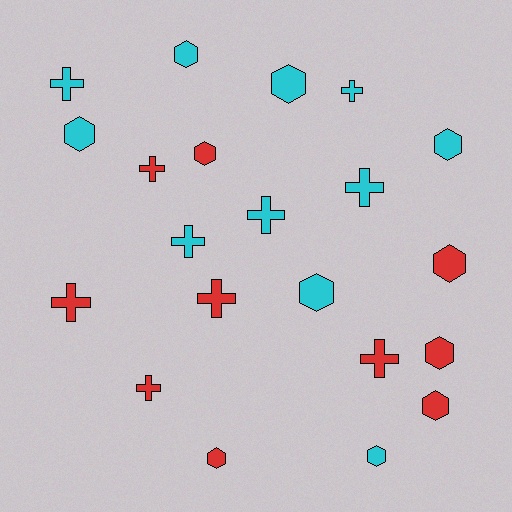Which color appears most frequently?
Cyan, with 11 objects.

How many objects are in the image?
There are 21 objects.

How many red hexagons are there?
There are 5 red hexagons.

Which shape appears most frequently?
Hexagon, with 11 objects.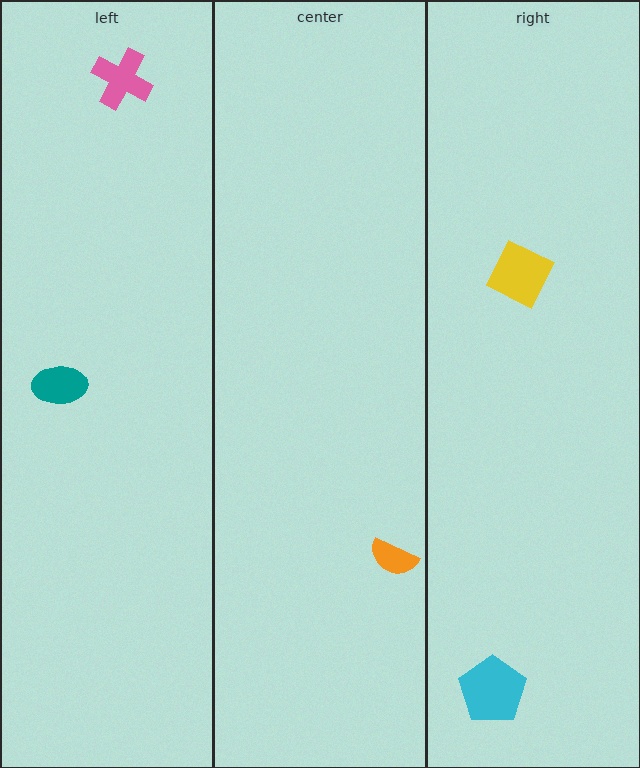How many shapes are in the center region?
1.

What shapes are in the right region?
The yellow diamond, the cyan pentagon.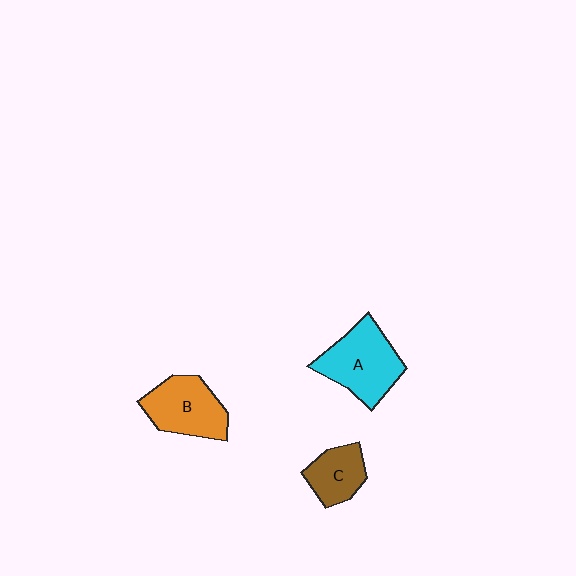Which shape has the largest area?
Shape A (cyan).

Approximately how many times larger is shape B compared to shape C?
Approximately 1.5 times.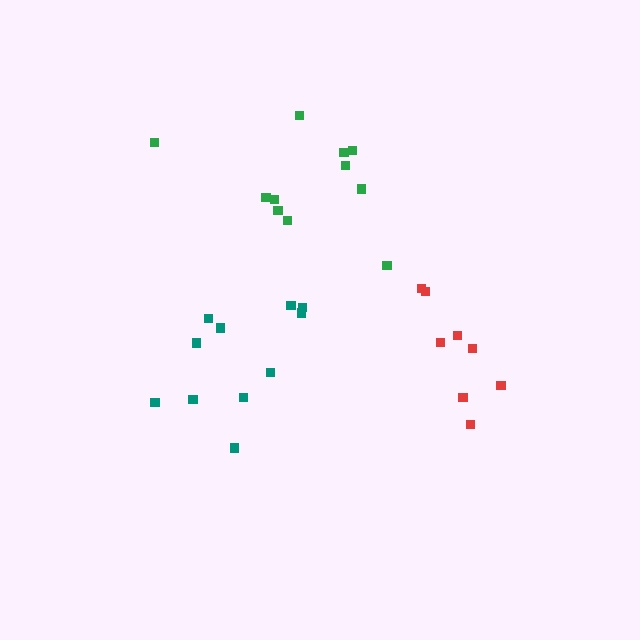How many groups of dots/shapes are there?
There are 3 groups.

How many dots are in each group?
Group 1: 11 dots, Group 2: 11 dots, Group 3: 8 dots (30 total).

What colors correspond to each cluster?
The clusters are colored: green, teal, red.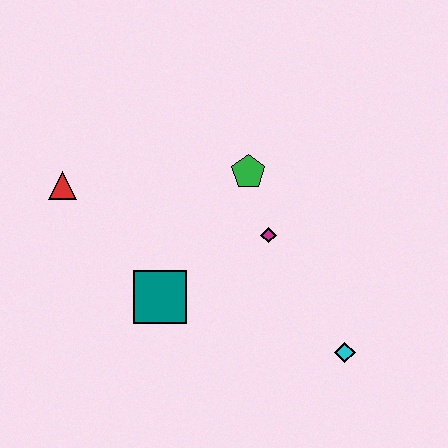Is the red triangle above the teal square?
Yes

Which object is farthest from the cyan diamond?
The red triangle is farthest from the cyan diamond.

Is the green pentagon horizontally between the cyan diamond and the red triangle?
Yes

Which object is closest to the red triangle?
The teal square is closest to the red triangle.